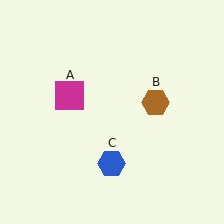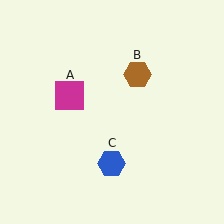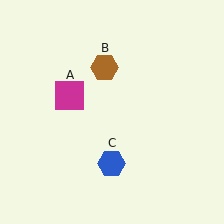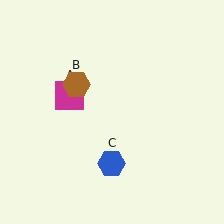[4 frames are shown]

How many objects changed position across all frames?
1 object changed position: brown hexagon (object B).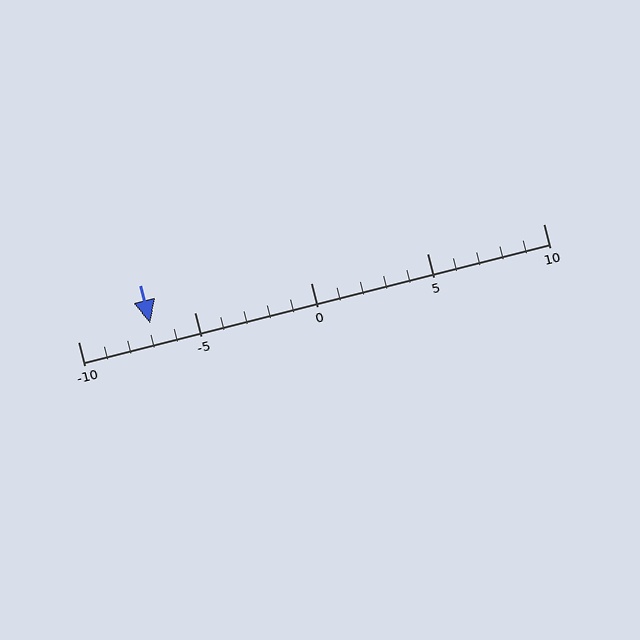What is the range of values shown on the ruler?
The ruler shows values from -10 to 10.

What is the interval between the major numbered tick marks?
The major tick marks are spaced 5 units apart.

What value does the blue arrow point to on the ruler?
The blue arrow points to approximately -7.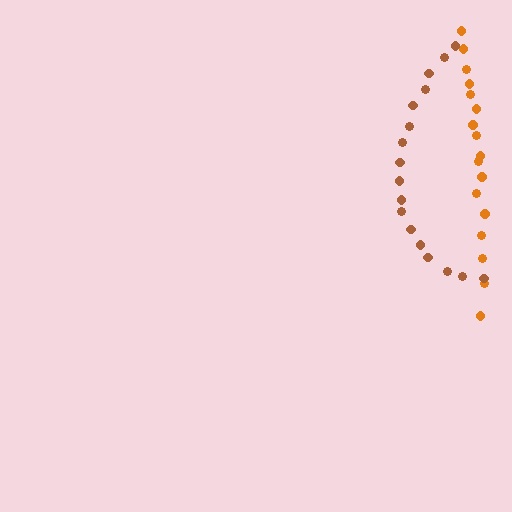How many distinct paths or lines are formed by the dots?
There are 2 distinct paths.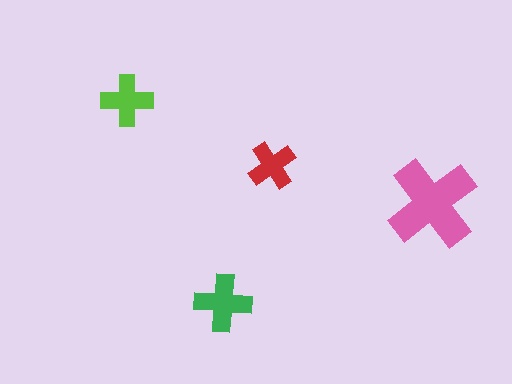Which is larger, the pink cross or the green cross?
The pink one.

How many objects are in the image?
There are 4 objects in the image.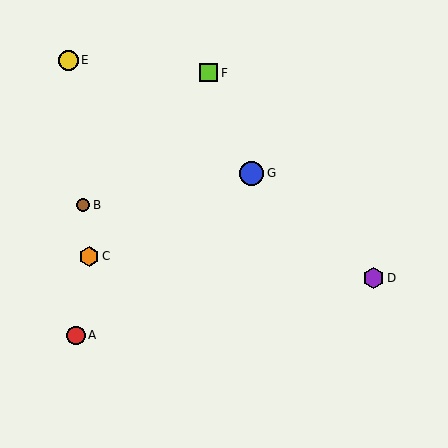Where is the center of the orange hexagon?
The center of the orange hexagon is at (89, 257).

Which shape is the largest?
The blue circle (labeled G) is the largest.